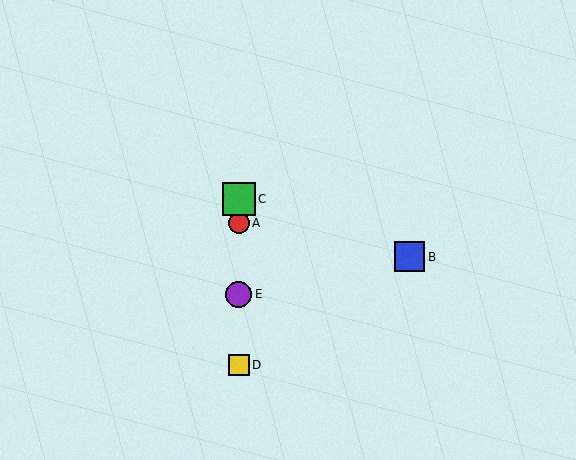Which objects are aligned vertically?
Objects A, C, D, E are aligned vertically.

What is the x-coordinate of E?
Object E is at x≈239.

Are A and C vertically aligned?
Yes, both are at x≈239.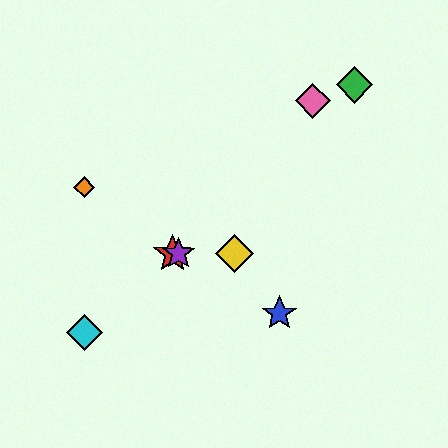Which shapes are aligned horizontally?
The red star, the yellow diamond, the purple star are aligned horizontally.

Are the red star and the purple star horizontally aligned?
Yes, both are at y≈254.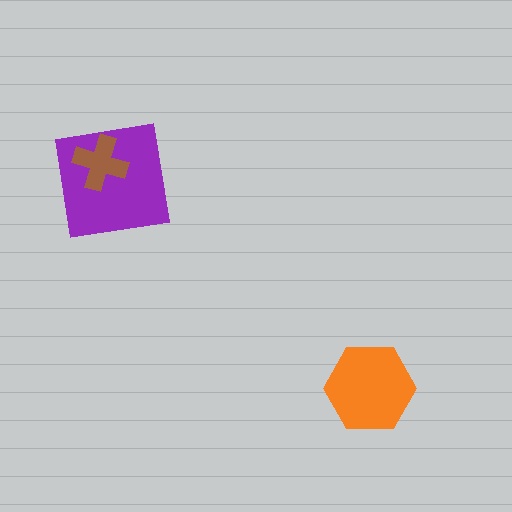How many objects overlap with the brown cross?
1 object overlaps with the brown cross.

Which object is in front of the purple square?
The brown cross is in front of the purple square.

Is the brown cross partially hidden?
No, no other shape covers it.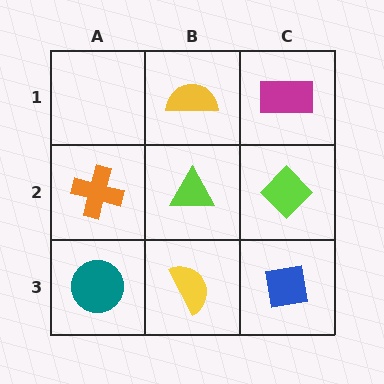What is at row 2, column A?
An orange cross.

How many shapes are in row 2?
3 shapes.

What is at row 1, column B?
A yellow semicircle.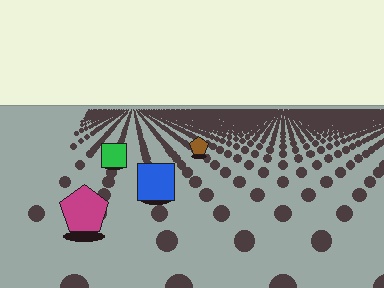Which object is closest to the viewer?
The magenta pentagon is closest. The texture marks near it are larger and more spread out.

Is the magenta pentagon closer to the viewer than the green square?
Yes. The magenta pentagon is closer — you can tell from the texture gradient: the ground texture is coarser near it.